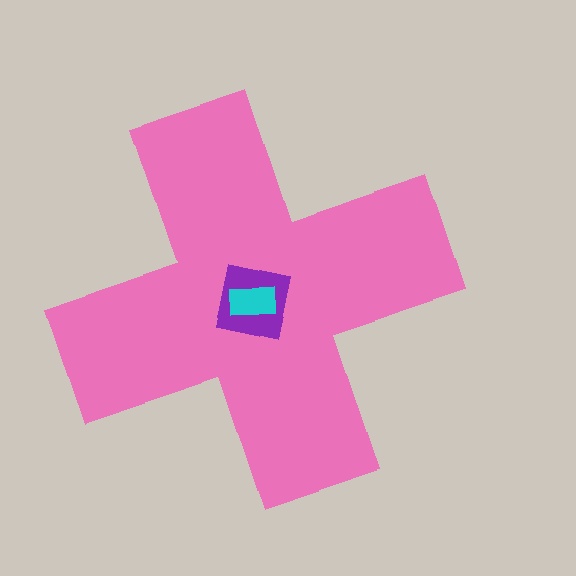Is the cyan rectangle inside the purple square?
Yes.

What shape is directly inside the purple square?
The cyan rectangle.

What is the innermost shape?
The cyan rectangle.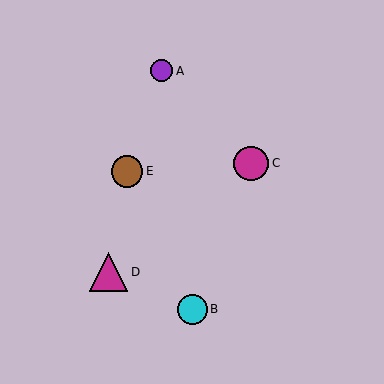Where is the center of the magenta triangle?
The center of the magenta triangle is at (109, 272).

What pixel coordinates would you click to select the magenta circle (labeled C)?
Click at (251, 163) to select the magenta circle C.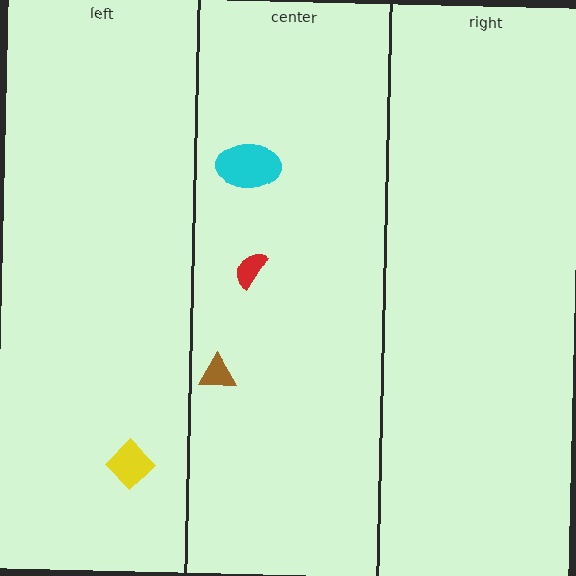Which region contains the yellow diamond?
The left region.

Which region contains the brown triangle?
The center region.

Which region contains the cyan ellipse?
The center region.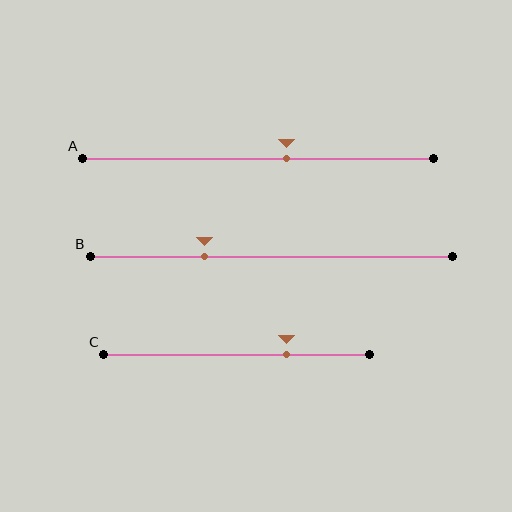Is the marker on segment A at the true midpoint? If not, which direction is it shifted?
No, the marker on segment A is shifted to the right by about 8% of the segment length.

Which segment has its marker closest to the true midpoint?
Segment A has its marker closest to the true midpoint.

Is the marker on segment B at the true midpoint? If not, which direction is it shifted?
No, the marker on segment B is shifted to the left by about 18% of the segment length.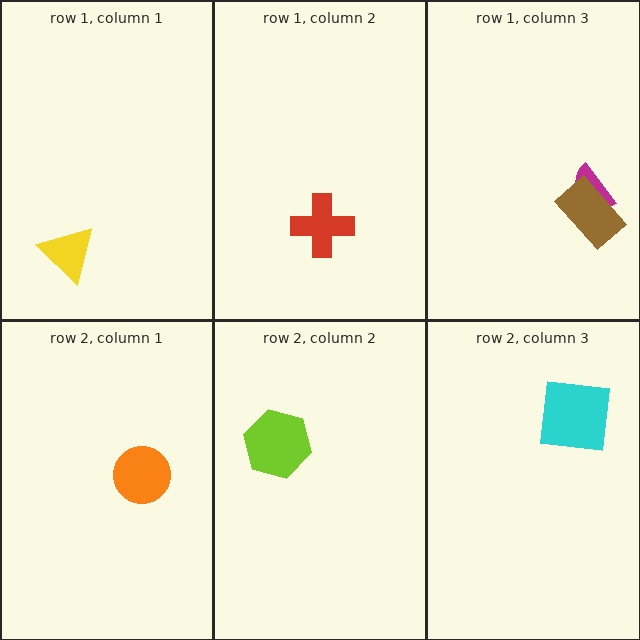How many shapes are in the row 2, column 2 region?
1.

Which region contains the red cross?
The row 1, column 2 region.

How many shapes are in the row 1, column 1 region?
1.